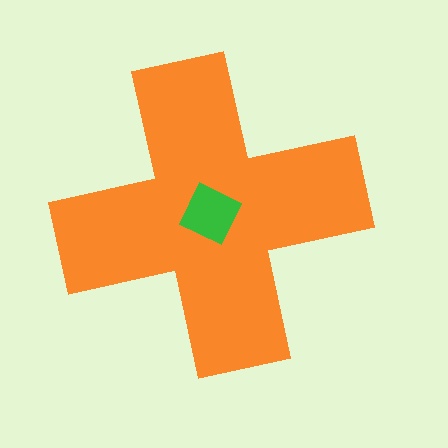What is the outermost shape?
The orange cross.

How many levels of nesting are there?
2.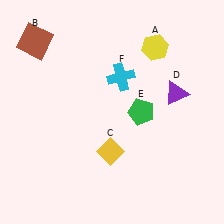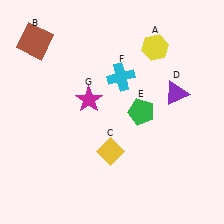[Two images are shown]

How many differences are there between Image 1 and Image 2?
There is 1 difference between the two images.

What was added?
A magenta star (G) was added in Image 2.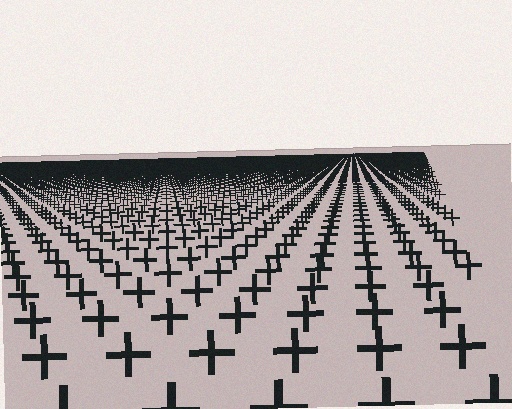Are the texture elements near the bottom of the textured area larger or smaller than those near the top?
Larger. Near the bottom, elements are closer to the viewer and appear at a bigger on-screen size.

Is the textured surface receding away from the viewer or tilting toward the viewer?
The surface is receding away from the viewer. Texture elements get smaller and denser toward the top.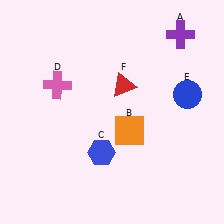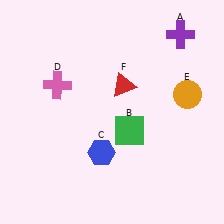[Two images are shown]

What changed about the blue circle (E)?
In Image 1, E is blue. In Image 2, it changed to orange.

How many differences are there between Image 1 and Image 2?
There are 2 differences between the two images.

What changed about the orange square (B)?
In Image 1, B is orange. In Image 2, it changed to green.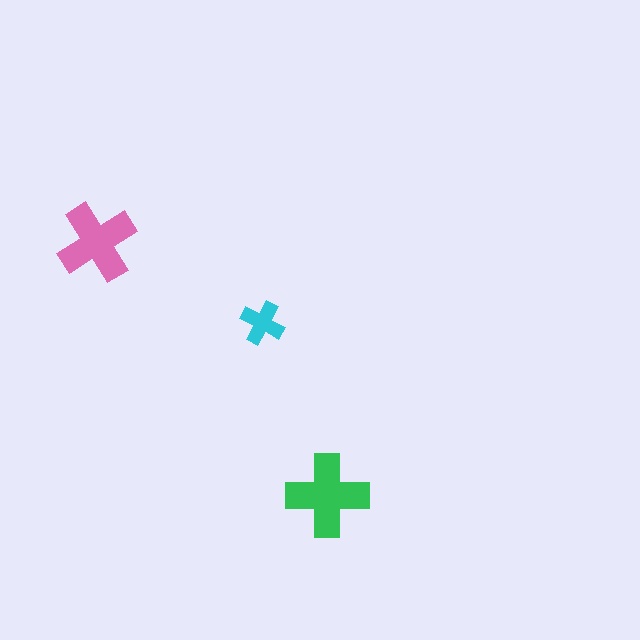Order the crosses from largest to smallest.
the green one, the pink one, the cyan one.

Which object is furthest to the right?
The green cross is rightmost.